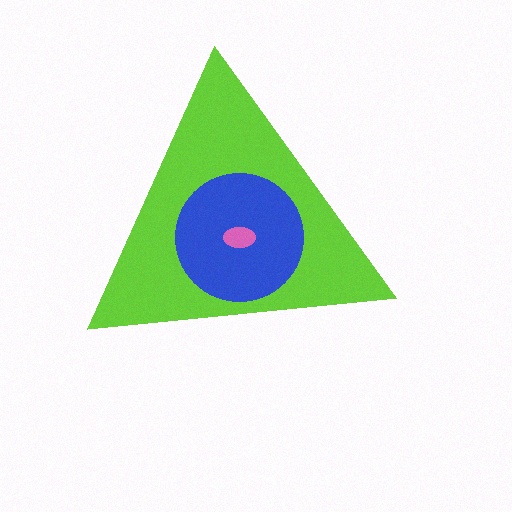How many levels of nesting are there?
3.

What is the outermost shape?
The lime triangle.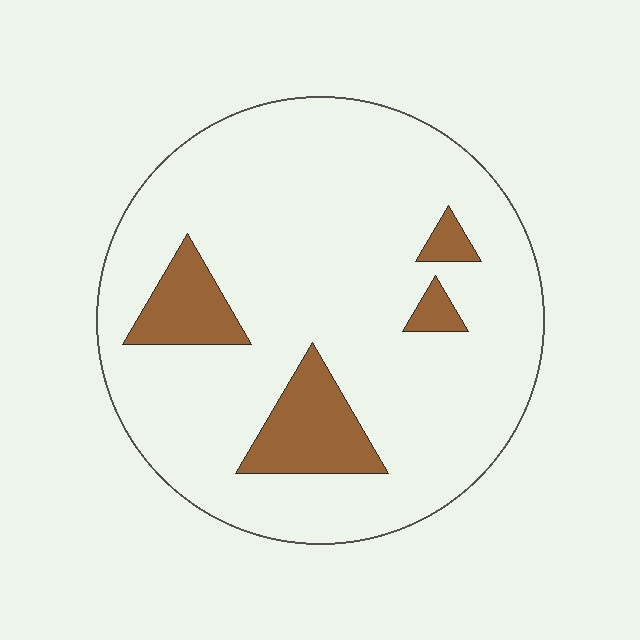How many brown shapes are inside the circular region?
4.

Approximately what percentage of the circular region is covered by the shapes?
Approximately 15%.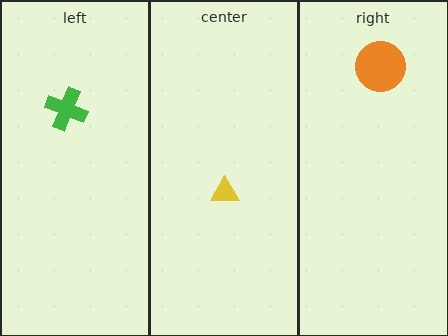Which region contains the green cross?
The left region.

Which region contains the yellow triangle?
The center region.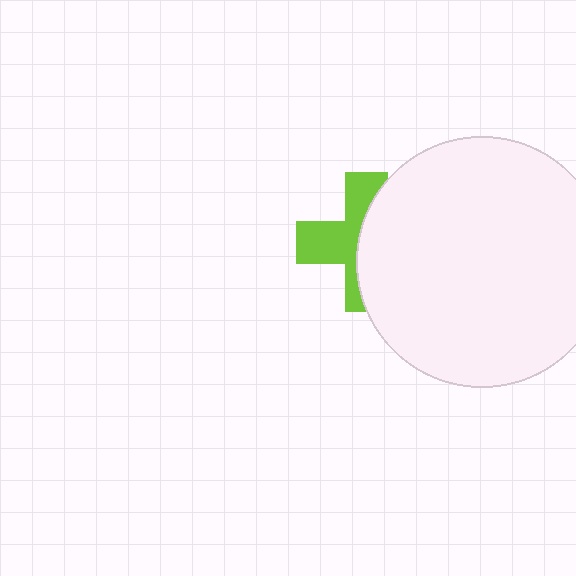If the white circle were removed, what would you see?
You would see the complete lime cross.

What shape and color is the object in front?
The object in front is a white circle.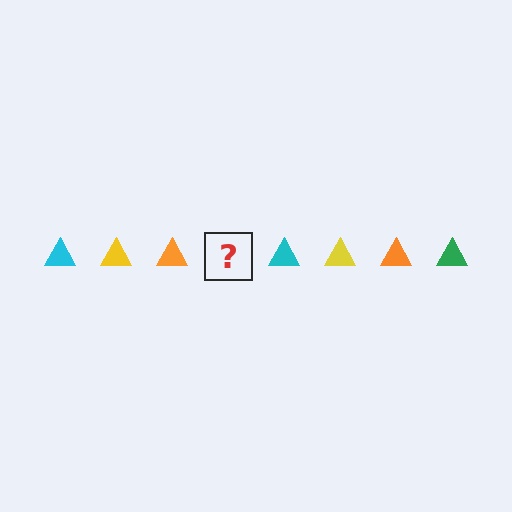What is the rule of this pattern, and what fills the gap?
The rule is that the pattern cycles through cyan, yellow, orange, green triangles. The gap should be filled with a green triangle.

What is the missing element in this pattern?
The missing element is a green triangle.